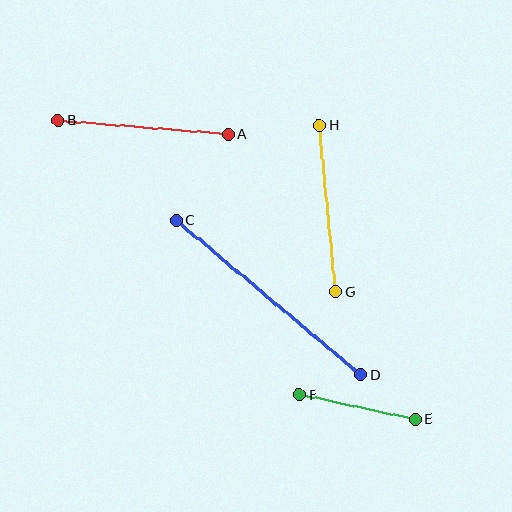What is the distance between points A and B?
The distance is approximately 171 pixels.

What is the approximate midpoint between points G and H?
The midpoint is at approximately (328, 209) pixels.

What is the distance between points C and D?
The distance is approximately 241 pixels.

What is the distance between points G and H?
The distance is approximately 167 pixels.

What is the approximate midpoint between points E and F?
The midpoint is at approximately (357, 407) pixels.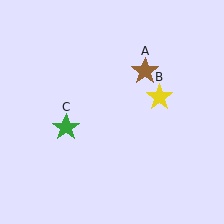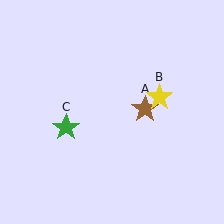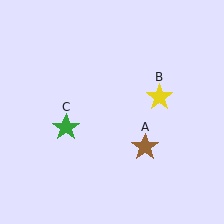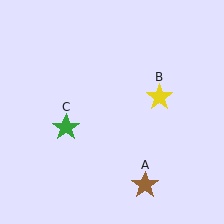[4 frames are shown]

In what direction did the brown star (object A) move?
The brown star (object A) moved down.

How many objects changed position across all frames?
1 object changed position: brown star (object A).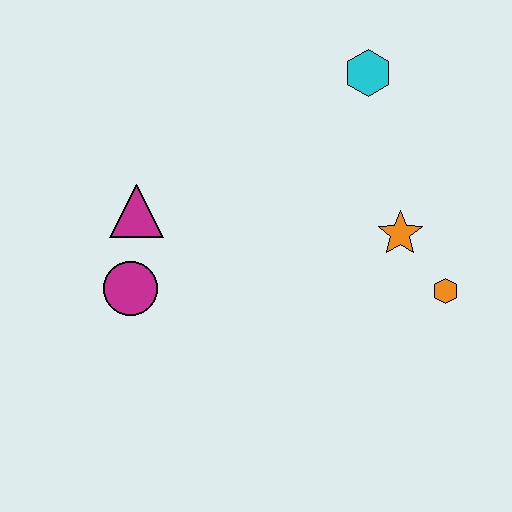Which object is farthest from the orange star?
The magenta circle is farthest from the orange star.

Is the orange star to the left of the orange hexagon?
Yes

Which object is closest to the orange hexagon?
The orange star is closest to the orange hexagon.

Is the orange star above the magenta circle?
Yes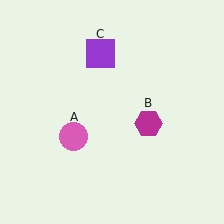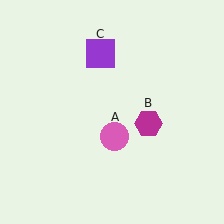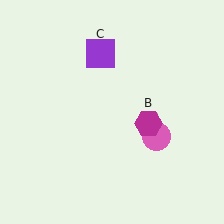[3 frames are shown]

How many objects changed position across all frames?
1 object changed position: pink circle (object A).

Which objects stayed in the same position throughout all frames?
Magenta hexagon (object B) and purple square (object C) remained stationary.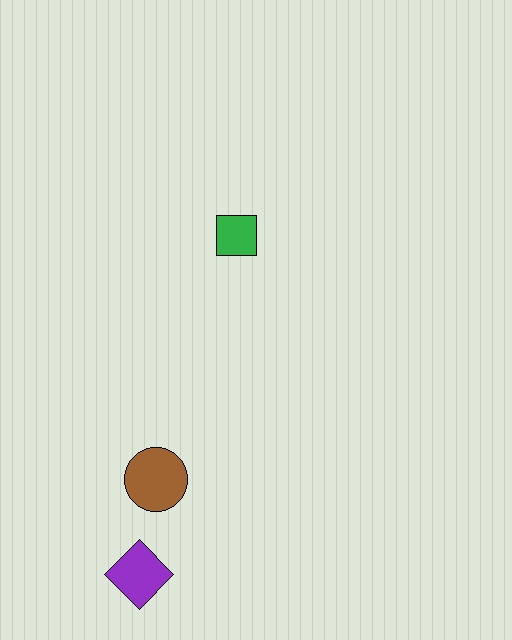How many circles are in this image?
There is 1 circle.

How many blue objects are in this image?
There are no blue objects.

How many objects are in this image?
There are 3 objects.